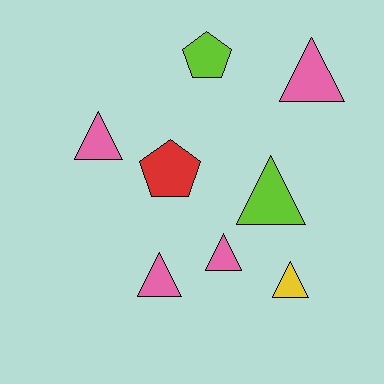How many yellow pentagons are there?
There are no yellow pentagons.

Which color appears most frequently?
Pink, with 4 objects.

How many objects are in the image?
There are 8 objects.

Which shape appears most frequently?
Triangle, with 6 objects.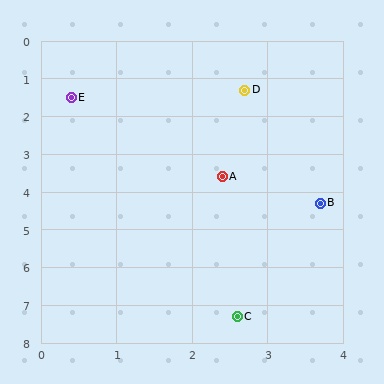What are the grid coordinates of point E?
Point E is at approximately (0.4, 1.5).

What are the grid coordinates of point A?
Point A is at approximately (2.4, 3.6).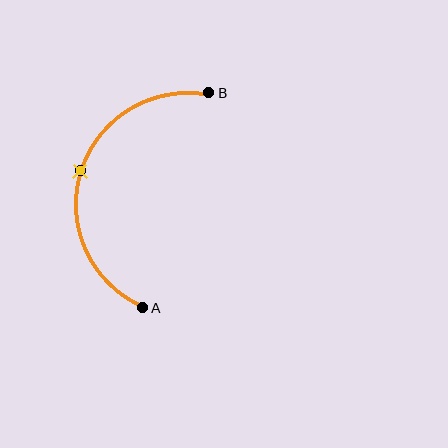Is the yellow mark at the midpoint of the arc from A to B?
Yes. The yellow mark lies on the arc at equal arc-length from both A and B — it is the arc midpoint.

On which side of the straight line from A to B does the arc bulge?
The arc bulges to the left of the straight line connecting A and B.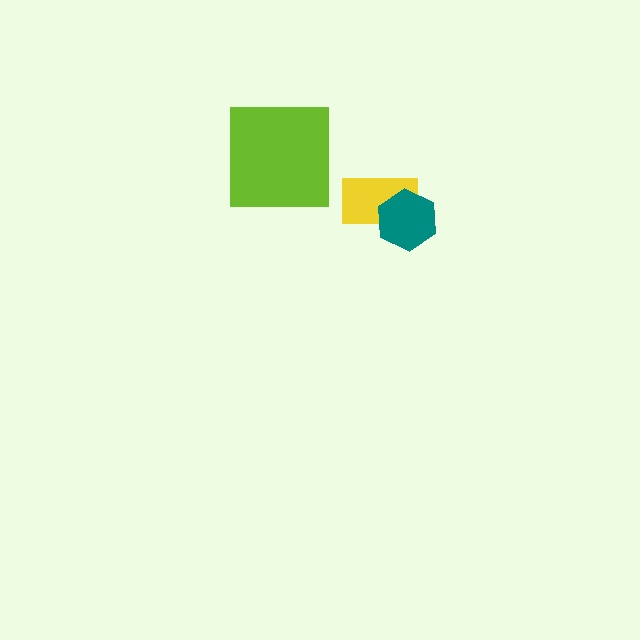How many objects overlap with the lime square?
0 objects overlap with the lime square.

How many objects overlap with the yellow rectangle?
1 object overlaps with the yellow rectangle.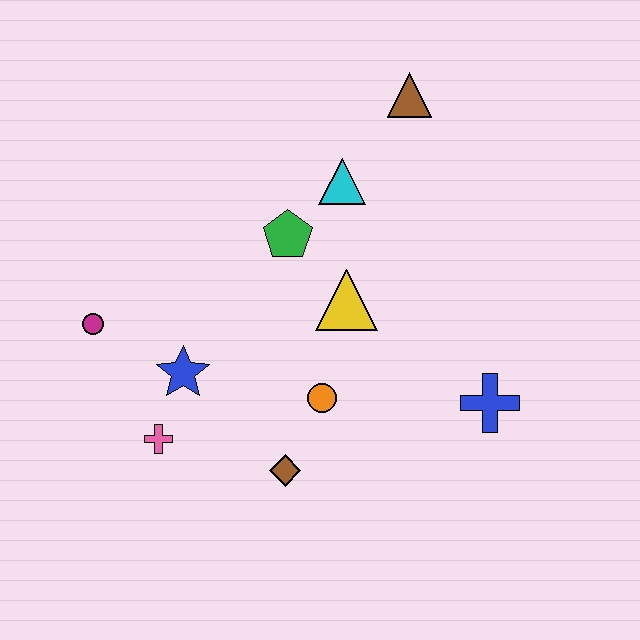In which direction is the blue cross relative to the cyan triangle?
The blue cross is below the cyan triangle.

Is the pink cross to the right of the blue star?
No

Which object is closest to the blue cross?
The orange circle is closest to the blue cross.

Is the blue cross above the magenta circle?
No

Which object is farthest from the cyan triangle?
The pink cross is farthest from the cyan triangle.